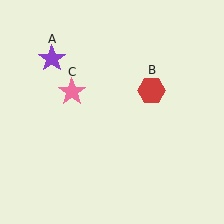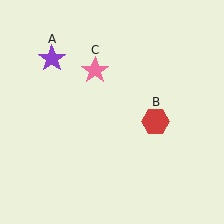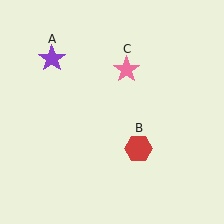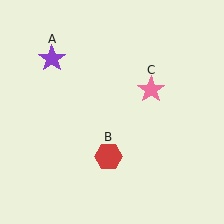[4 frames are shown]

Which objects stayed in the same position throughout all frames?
Purple star (object A) remained stationary.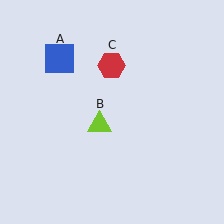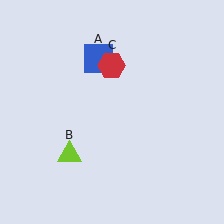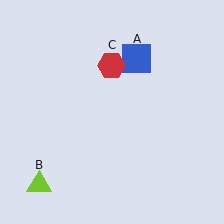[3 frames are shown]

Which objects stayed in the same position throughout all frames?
Red hexagon (object C) remained stationary.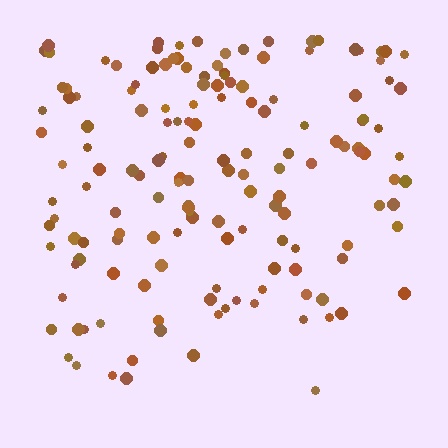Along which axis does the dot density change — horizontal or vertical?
Vertical.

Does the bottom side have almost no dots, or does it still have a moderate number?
Still a moderate number, just noticeably fewer than the top.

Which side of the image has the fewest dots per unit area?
The bottom.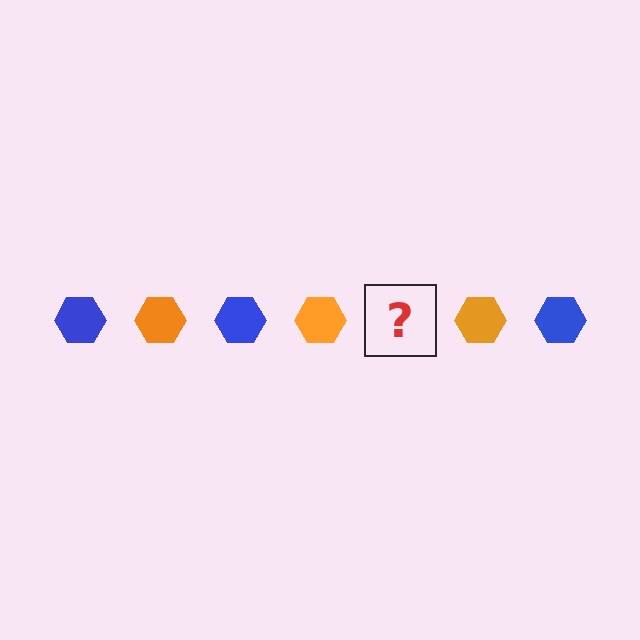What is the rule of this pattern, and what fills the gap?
The rule is that the pattern cycles through blue, orange hexagons. The gap should be filled with a blue hexagon.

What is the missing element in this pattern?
The missing element is a blue hexagon.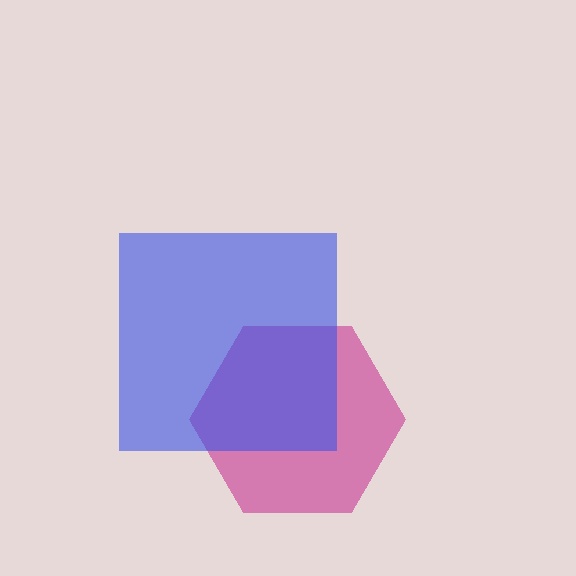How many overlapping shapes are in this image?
There are 2 overlapping shapes in the image.